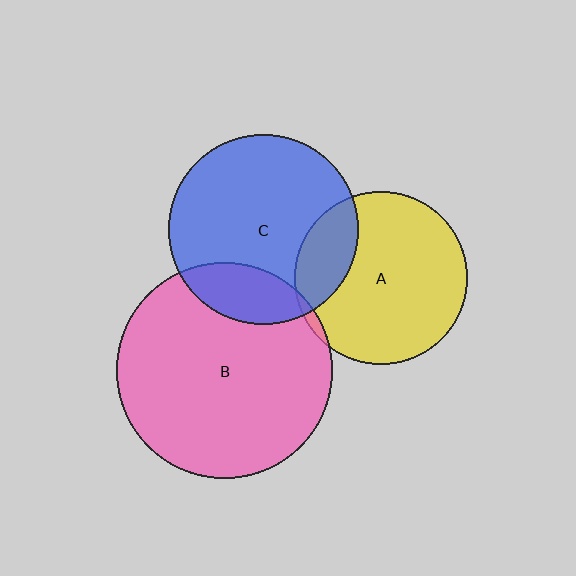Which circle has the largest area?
Circle B (pink).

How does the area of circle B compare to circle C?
Approximately 1.3 times.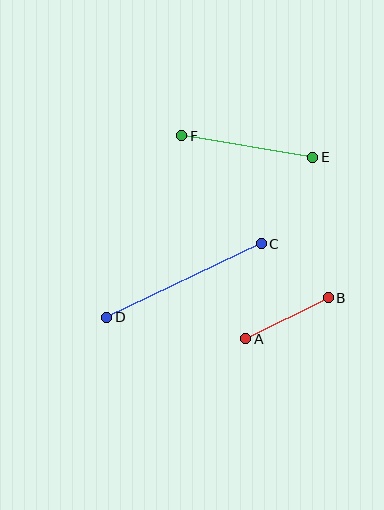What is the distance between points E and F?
The distance is approximately 132 pixels.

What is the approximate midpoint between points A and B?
The midpoint is at approximately (287, 318) pixels.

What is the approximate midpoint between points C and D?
The midpoint is at approximately (184, 280) pixels.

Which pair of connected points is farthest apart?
Points C and D are farthest apart.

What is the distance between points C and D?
The distance is approximately 171 pixels.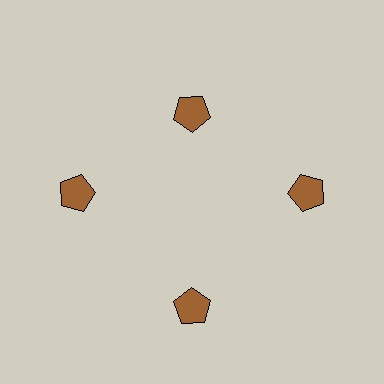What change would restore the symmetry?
The symmetry would be restored by moving it outward, back onto the ring so that all 4 pentagons sit at equal angles and equal distance from the center.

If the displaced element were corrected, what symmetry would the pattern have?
It would have 4-fold rotational symmetry — the pattern would map onto itself every 90 degrees.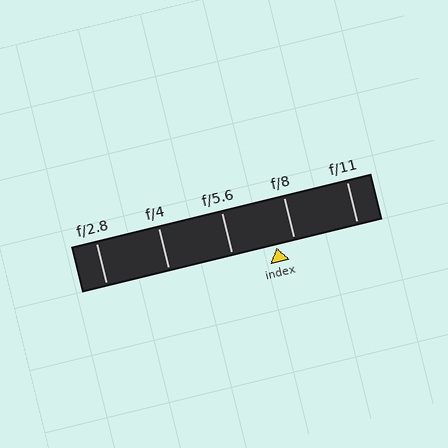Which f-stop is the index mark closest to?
The index mark is closest to f/8.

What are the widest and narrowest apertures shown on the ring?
The widest aperture shown is f/2.8 and the narrowest is f/11.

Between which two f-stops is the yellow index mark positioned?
The index mark is between f/5.6 and f/8.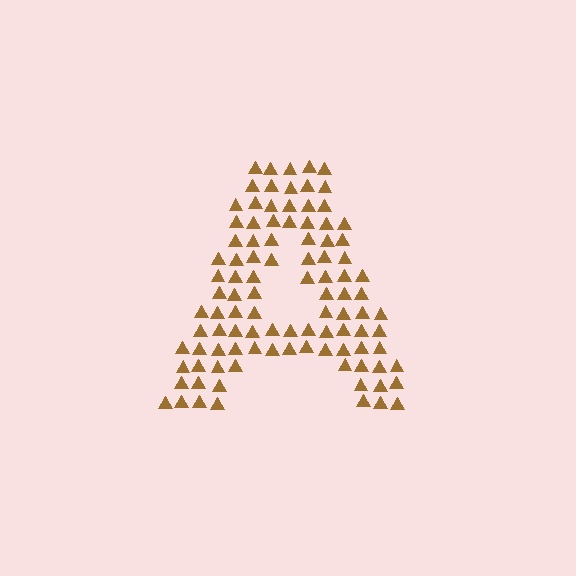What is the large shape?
The large shape is the letter A.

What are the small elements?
The small elements are triangles.